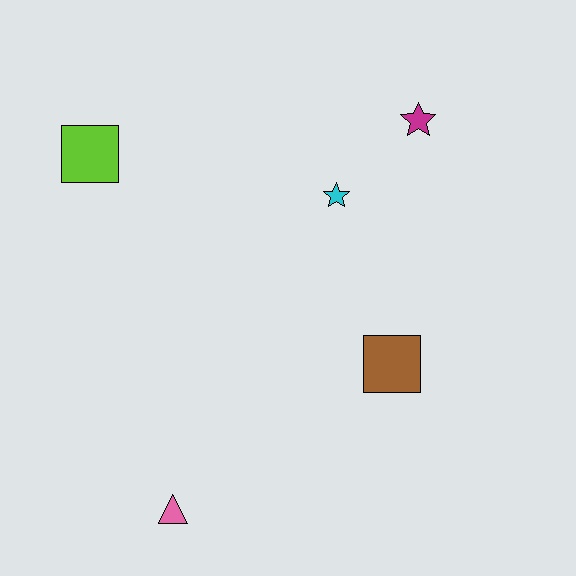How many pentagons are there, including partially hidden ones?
There are no pentagons.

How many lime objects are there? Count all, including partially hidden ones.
There is 1 lime object.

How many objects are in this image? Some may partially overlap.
There are 5 objects.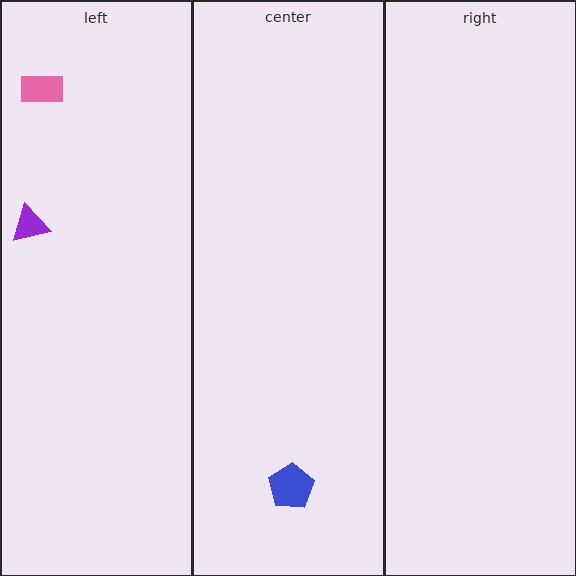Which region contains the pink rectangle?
The left region.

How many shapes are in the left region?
2.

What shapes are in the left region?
The pink rectangle, the purple triangle.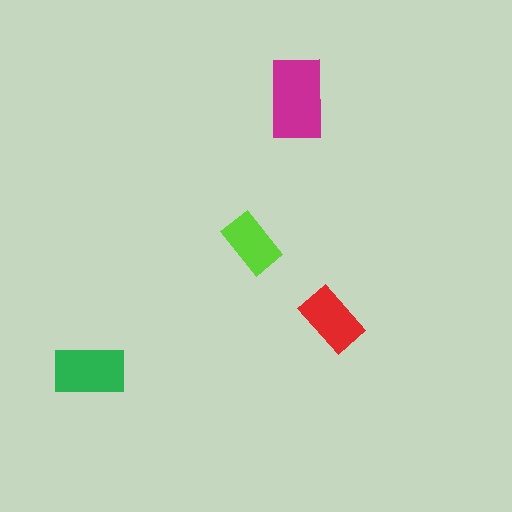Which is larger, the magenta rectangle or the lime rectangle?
The magenta one.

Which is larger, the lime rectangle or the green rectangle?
The green one.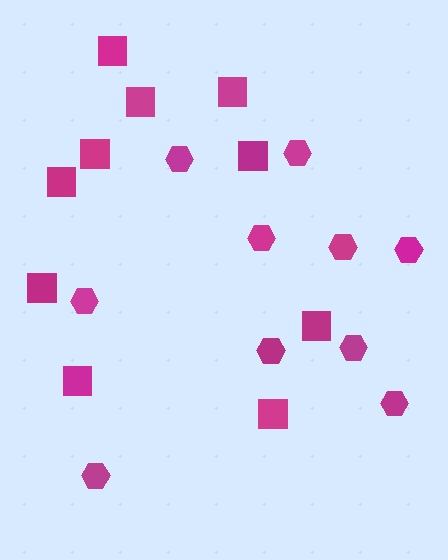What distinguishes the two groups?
There are 2 groups: one group of hexagons (10) and one group of squares (10).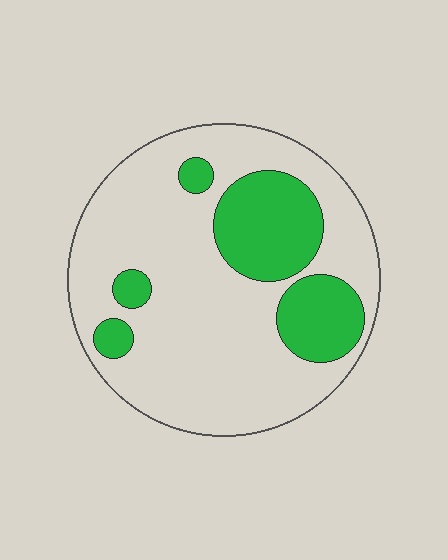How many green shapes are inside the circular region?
5.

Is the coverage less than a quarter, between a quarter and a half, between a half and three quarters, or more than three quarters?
Between a quarter and a half.